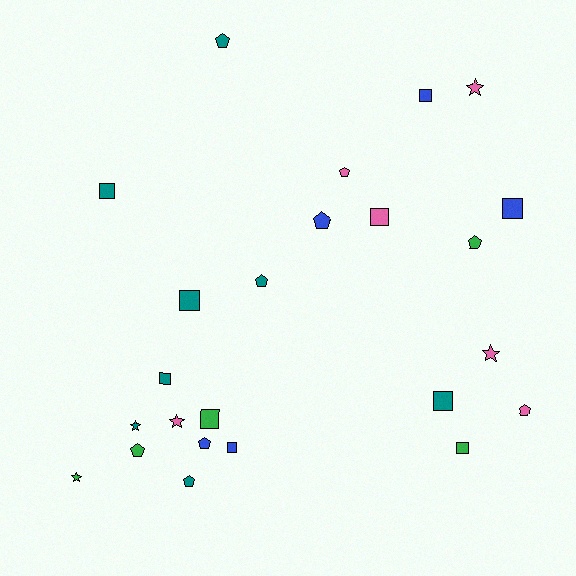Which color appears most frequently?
Teal, with 8 objects.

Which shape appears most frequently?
Square, with 10 objects.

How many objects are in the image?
There are 24 objects.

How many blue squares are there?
There are 3 blue squares.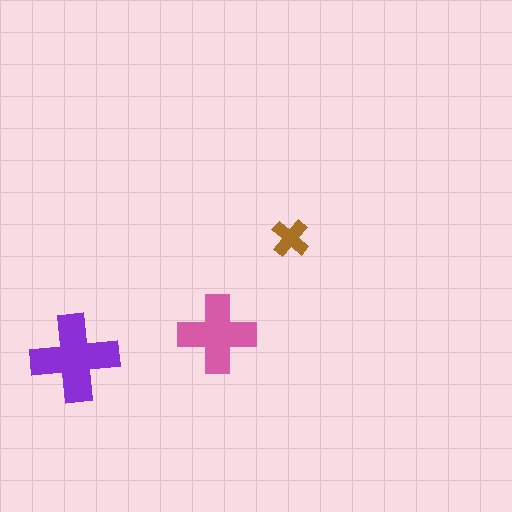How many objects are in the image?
There are 3 objects in the image.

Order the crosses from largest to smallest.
the purple one, the pink one, the brown one.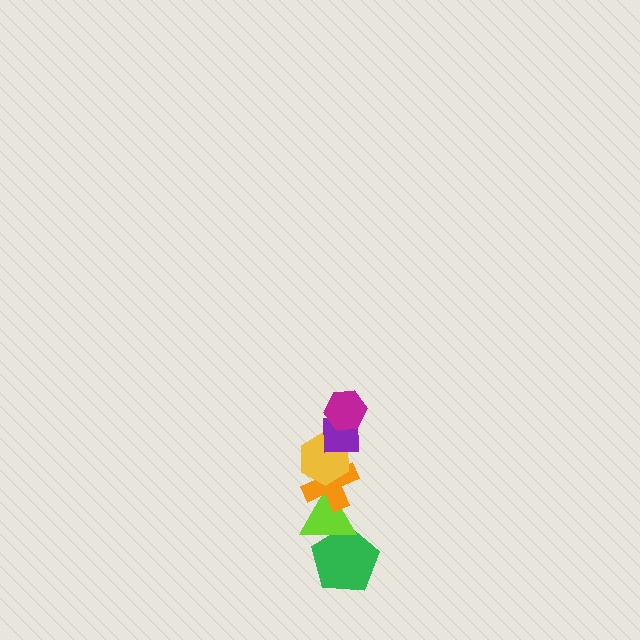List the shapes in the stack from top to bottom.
From top to bottom: the magenta hexagon, the purple square, the yellow hexagon, the orange cross, the lime triangle, the green pentagon.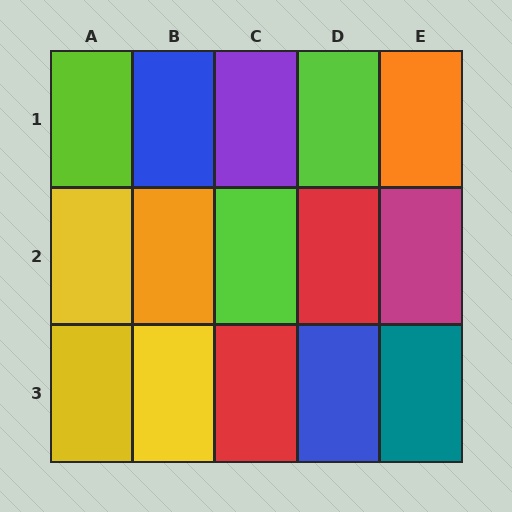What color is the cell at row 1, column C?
Purple.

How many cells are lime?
3 cells are lime.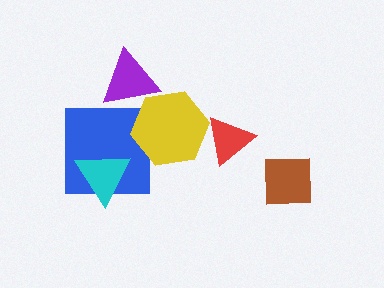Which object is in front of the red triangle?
The yellow hexagon is in front of the red triangle.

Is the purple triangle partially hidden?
Yes, it is partially covered by another shape.